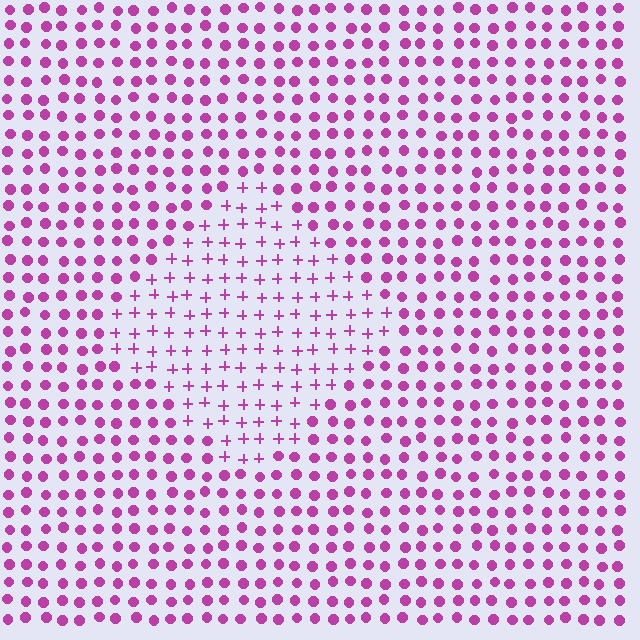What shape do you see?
I see a diamond.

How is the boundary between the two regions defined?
The boundary is defined by a change in element shape: plus signs inside vs. circles outside. All elements share the same color and spacing.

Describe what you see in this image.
The image is filled with small magenta elements arranged in a uniform grid. A diamond-shaped region contains plus signs, while the surrounding area contains circles. The boundary is defined purely by the change in element shape.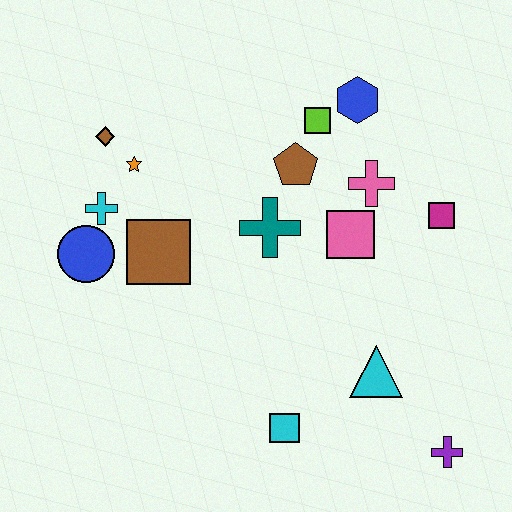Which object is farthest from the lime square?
The purple cross is farthest from the lime square.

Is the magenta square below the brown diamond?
Yes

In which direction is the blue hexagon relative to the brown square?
The blue hexagon is to the right of the brown square.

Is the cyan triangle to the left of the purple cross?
Yes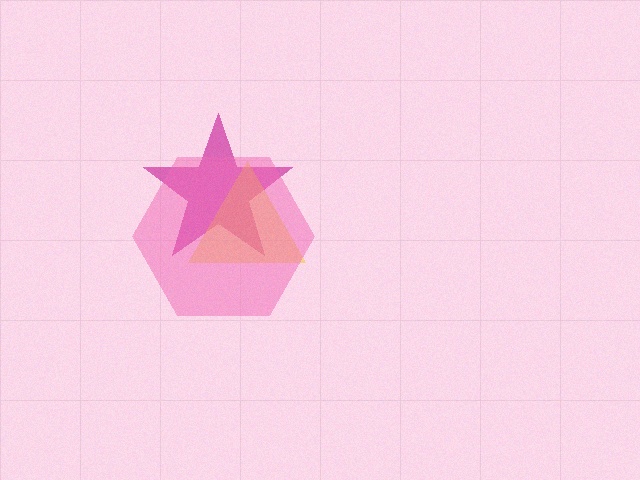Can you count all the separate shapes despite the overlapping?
Yes, there are 3 separate shapes.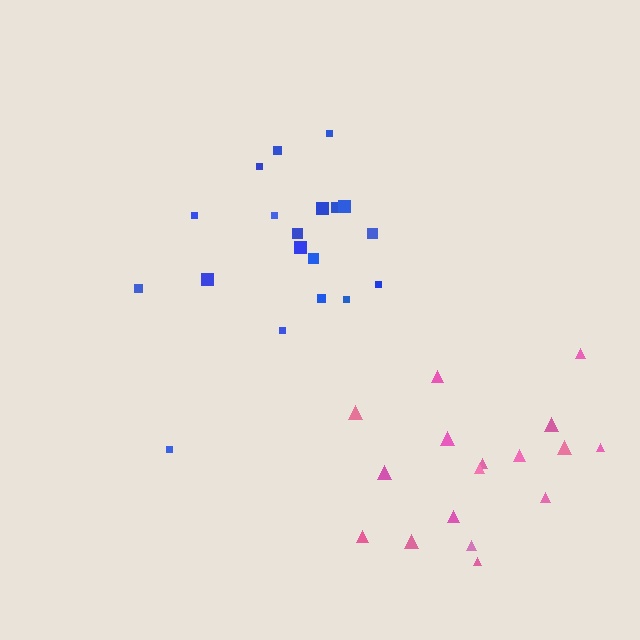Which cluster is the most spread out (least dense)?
Pink.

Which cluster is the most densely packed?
Blue.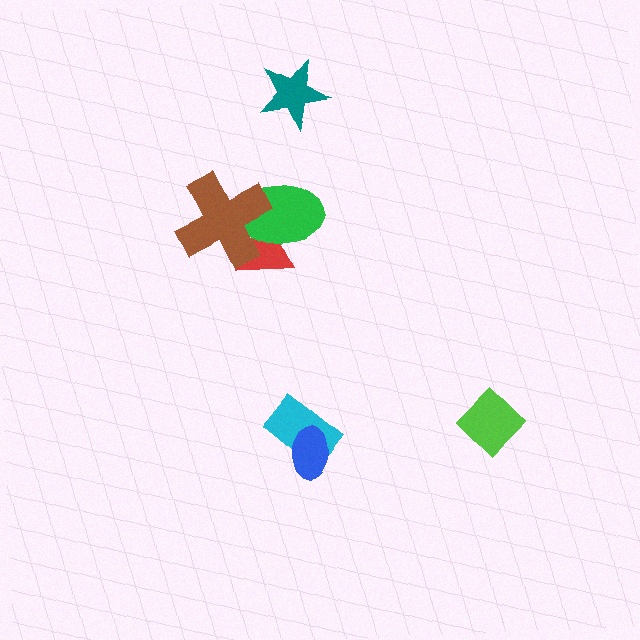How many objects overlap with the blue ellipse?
1 object overlaps with the blue ellipse.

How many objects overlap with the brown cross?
2 objects overlap with the brown cross.